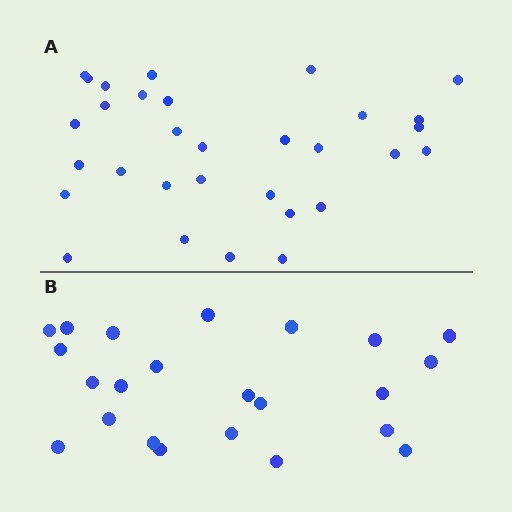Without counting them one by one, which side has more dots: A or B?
Region A (the top region) has more dots.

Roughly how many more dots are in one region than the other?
Region A has roughly 8 or so more dots than region B.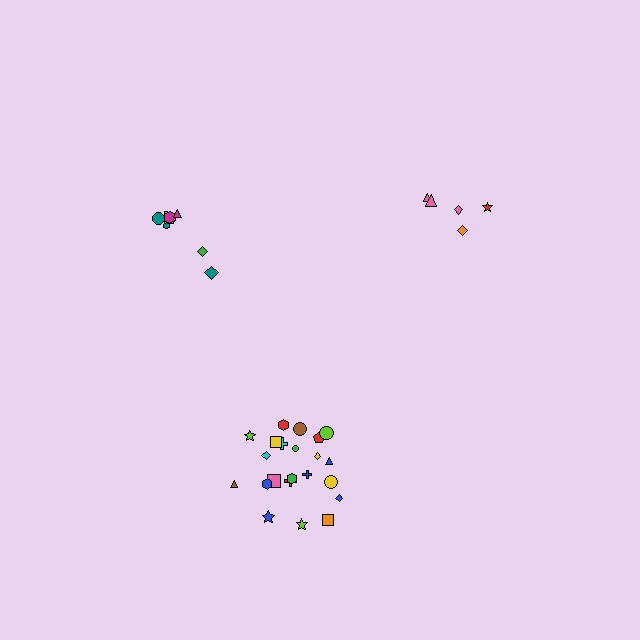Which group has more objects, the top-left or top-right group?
The top-left group.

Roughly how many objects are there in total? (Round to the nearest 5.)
Roughly 35 objects in total.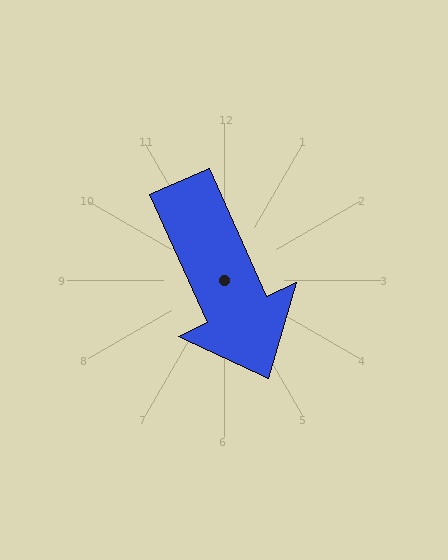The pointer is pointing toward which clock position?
Roughly 5 o'clock.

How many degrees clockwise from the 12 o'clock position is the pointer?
Approximately 156 degrees.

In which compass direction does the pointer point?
Southeast.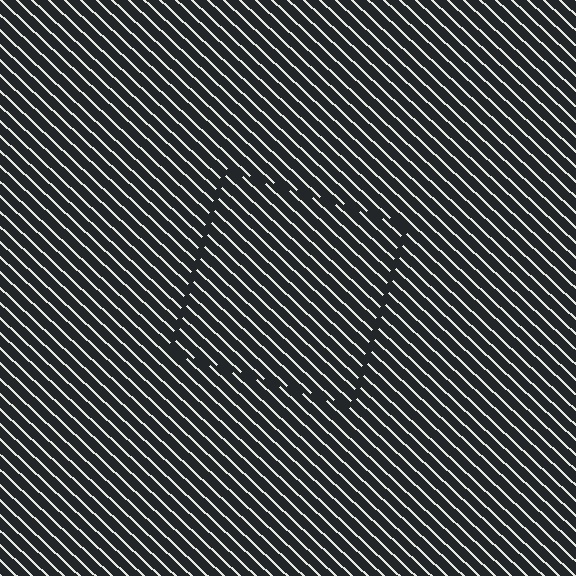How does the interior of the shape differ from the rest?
The interior of the shape contains the same grating, shifted by half a period — the contour is defined by the phase discontinuity where line-ends from the inner and outer gratings abut.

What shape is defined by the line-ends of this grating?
An illusory square. The interior of the shape contains the same grating, shifted by half a period — the contour is defined by the phase discontinuity where line-ends from the inner and outer gratings abut.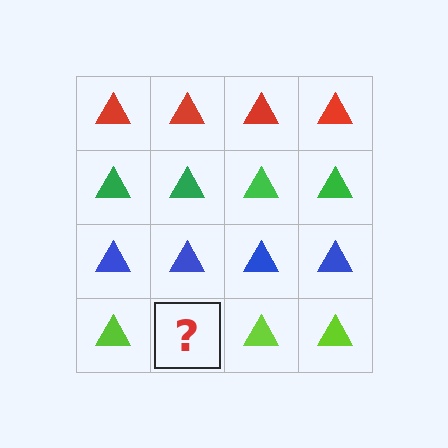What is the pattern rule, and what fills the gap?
The rule is that each row has a consistent color. The gap should be filled with a lime triangle.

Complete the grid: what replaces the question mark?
The question mark should be replaced with a lime triangle.